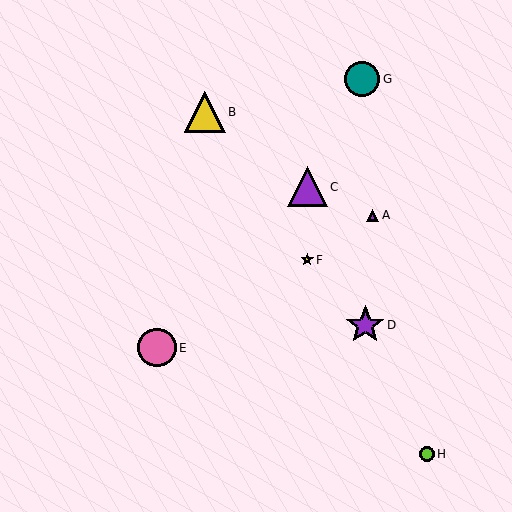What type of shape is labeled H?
Shape H is a lime circle.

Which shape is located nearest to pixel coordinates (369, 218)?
The purple triangle (labeled A) at (373, 215) is nearest to that location.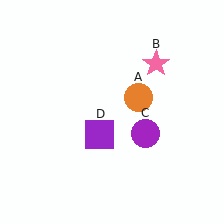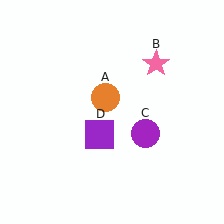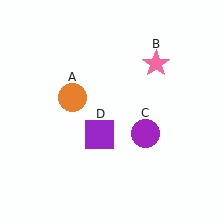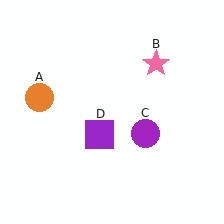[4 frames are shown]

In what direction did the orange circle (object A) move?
The orange circle (object A) moved left.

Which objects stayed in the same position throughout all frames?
Pink star (object B) and purple circle (object C) and purple square (object D) remained stationary.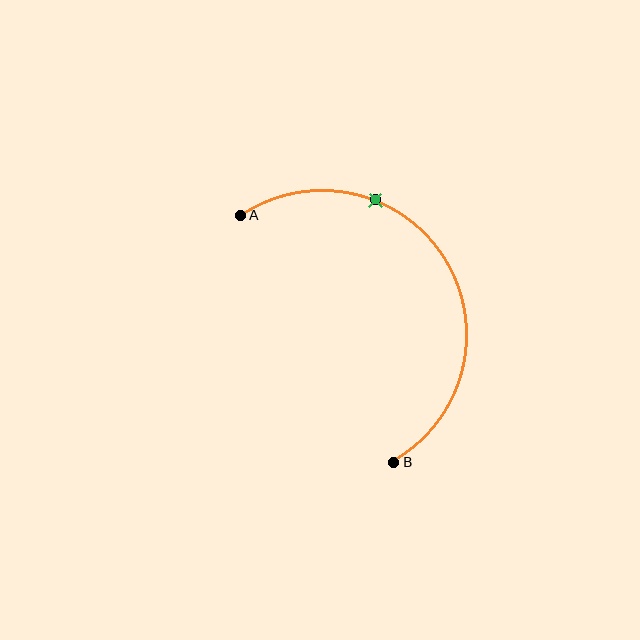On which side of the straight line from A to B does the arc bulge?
The arc bulges to the right of the straight line connecting A and B.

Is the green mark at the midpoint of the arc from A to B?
No. The green mark lies on the arc but is closer to endpoint A. The arc midpoint would be at the point on the curve equidistant along the arc from both A and B.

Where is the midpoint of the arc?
The arc midpoint is the point on the curve farthest from the straight line joining A and B. It sits to the right of that line.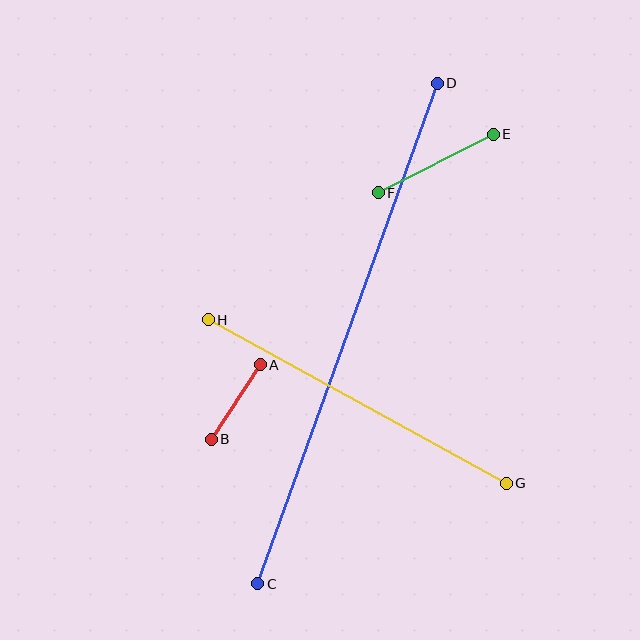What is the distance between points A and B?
The distance is approximately 89 pixels.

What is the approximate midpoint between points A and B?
The midpoint is at approximately (236, 402) pixels.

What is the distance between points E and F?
The distance is approximately 129 pixels.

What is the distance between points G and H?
The distance is approximately 340 pixels.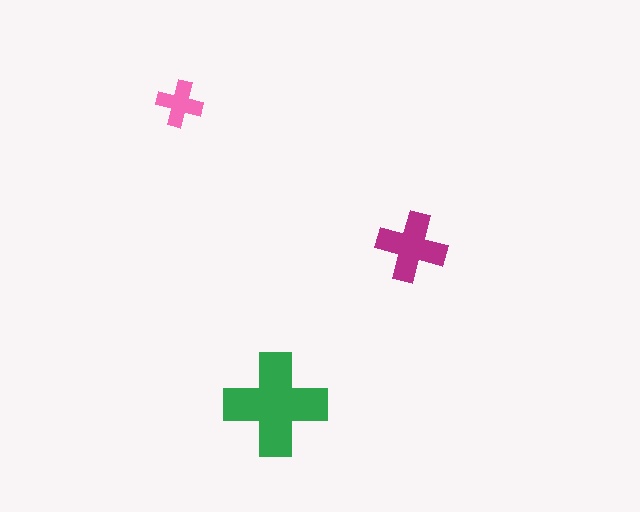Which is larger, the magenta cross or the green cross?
The green one.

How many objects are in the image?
There are 3 objects in the image.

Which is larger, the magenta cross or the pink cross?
The magenta one.